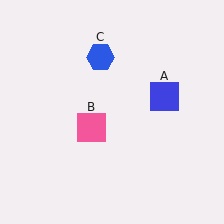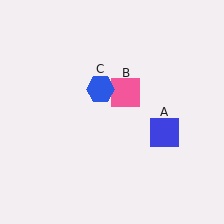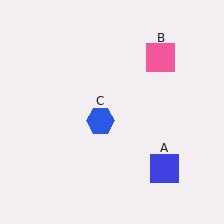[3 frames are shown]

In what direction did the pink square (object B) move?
The pink square (object B) moved up and to the right.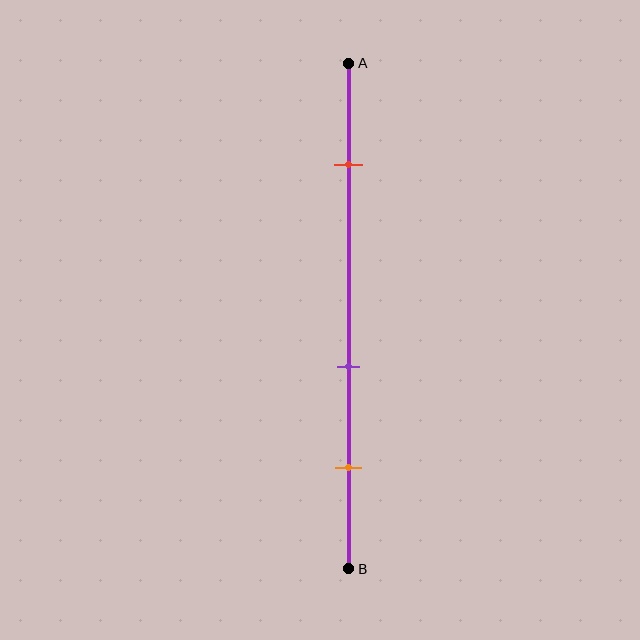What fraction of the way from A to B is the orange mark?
The orange mark is approximately 80% (0.8) of the way from A to B.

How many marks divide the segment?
There are 3 marks dividing the segment.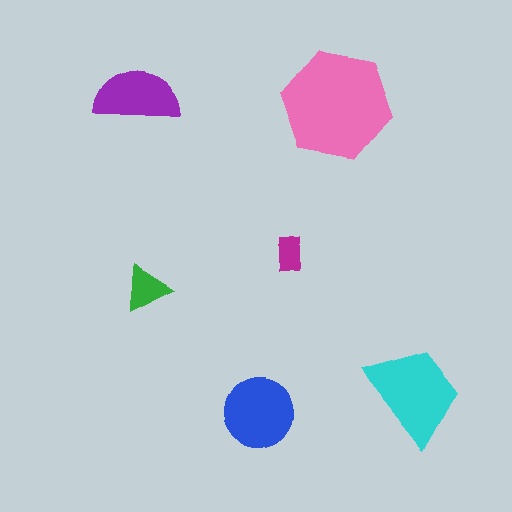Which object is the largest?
The pink hexagon.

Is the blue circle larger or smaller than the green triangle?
Larger.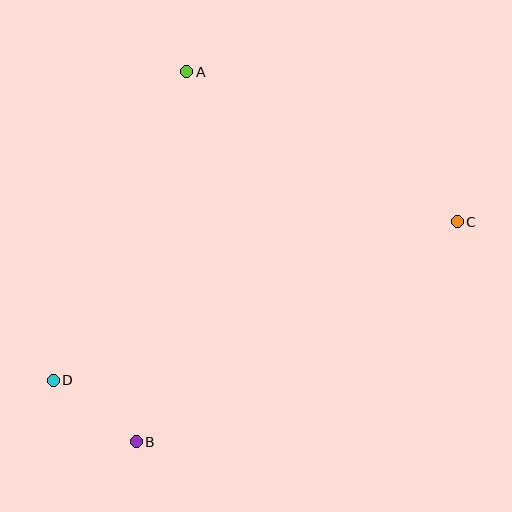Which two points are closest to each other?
Points B and D are closest to each other.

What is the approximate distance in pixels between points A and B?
The distance between A and B is approximately 374 pixels.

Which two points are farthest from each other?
Points C and D are farthest from each other.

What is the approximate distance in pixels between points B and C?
The distance between B and C is approximately 389 pixels.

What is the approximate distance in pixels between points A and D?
The distance between A and D is approximately 336 pixels.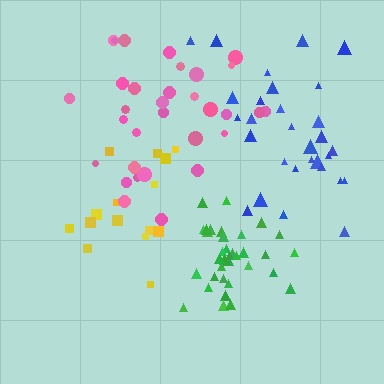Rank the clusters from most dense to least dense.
green, pink, yellow, blue.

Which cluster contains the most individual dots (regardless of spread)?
Green (35).